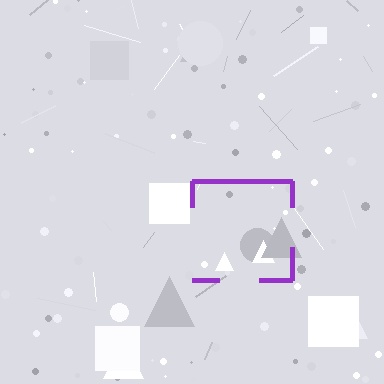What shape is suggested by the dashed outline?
The dashed outline suggests a square.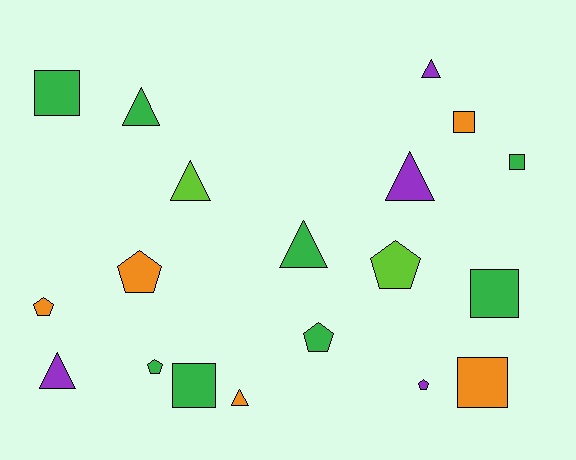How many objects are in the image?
There are 19 objects.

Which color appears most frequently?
Green, with 8 objects.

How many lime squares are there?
There are no lime squares.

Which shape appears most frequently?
Triangle, with 7 objects.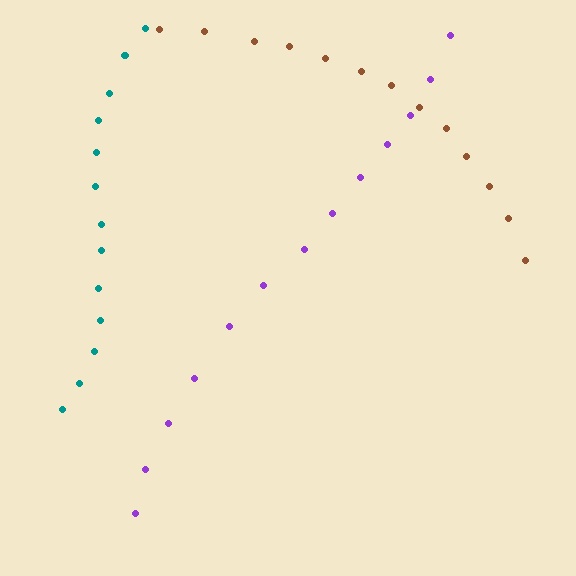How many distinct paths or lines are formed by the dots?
There are 3 distinct paths.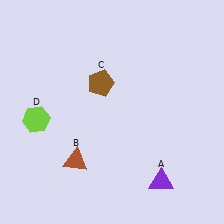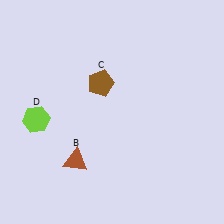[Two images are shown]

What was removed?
The purple triangle (A) was removed in Image 2.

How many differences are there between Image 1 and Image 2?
There is 1 difference between the two images.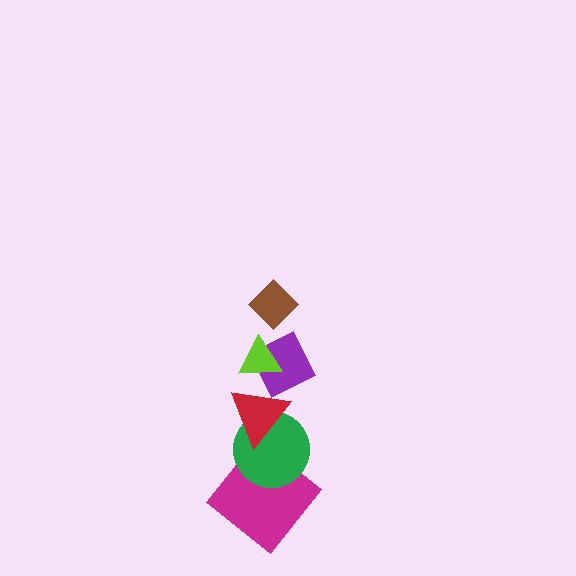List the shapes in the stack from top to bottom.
From top to bottom: the brown diamond, the lime triangle, the purple diamond, the red triangle, the green circle, the magenta diamond.